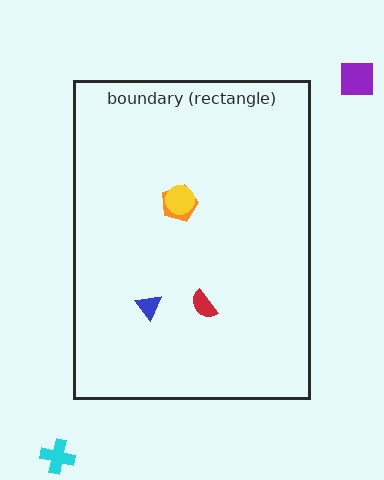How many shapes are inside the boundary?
4 inside, 2 outside.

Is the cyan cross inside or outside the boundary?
Outside.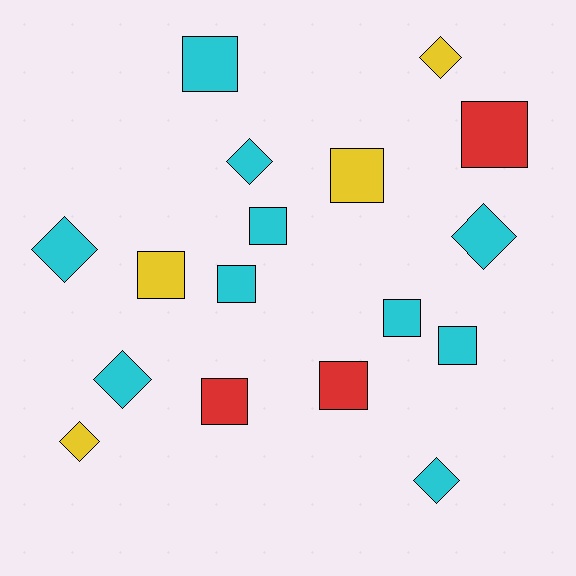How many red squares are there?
There are 3 red squares.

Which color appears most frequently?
Cyan, with 10 objects.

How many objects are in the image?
There are 17 objects.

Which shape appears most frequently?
Square, with 10 objects.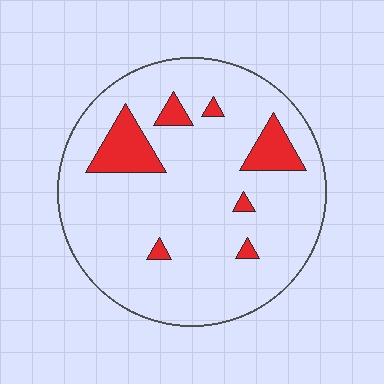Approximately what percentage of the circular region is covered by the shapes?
Approximately 10%.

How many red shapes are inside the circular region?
7.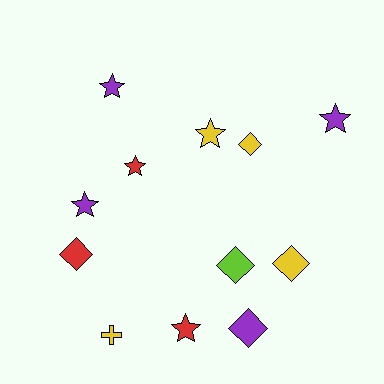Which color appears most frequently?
Purple, with 4 objects.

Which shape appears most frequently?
Star, with 6 objects.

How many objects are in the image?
There are 12 objects.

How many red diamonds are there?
There is 1 red diamond.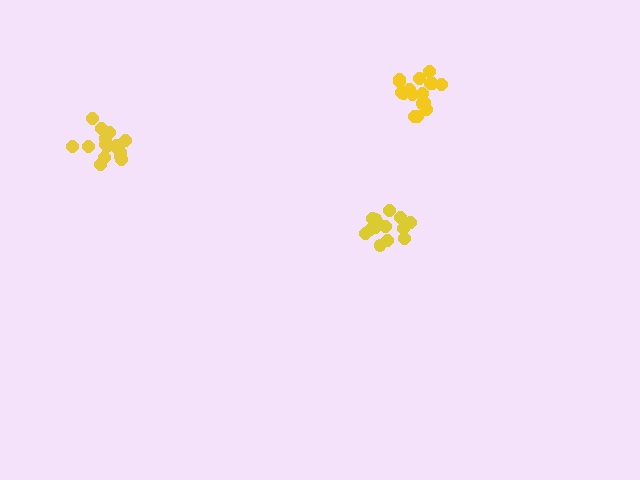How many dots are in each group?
Group 1: 16 dots, Group 2: 17 dots, Group 3: 17 dots (50 total).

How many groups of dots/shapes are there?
There are 3 groups.